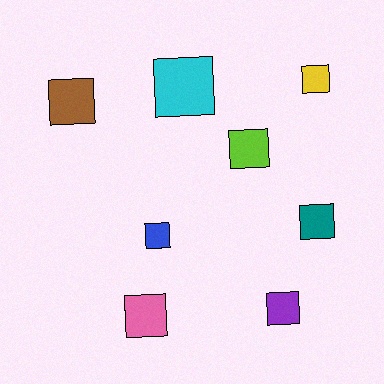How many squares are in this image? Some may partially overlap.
There are 8 squares.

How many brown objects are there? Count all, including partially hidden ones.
There is 1 brown object.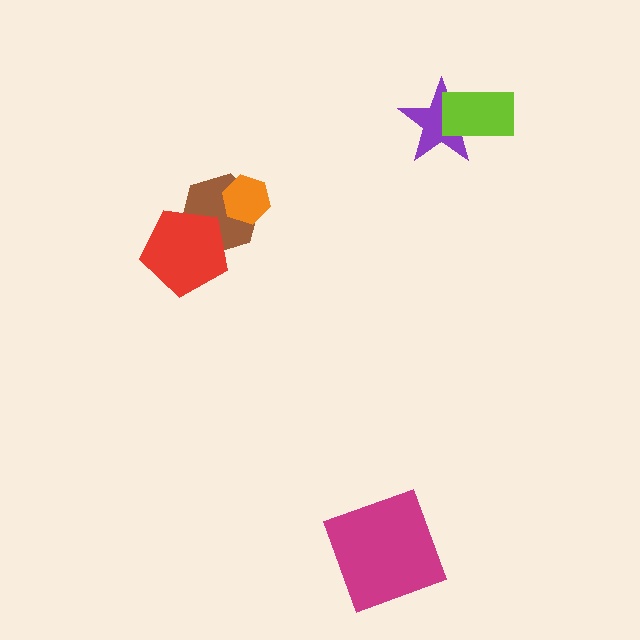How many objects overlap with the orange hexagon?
1 object overlaps with the orange hexagon.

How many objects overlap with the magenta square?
0 objects overlap with the magenta square.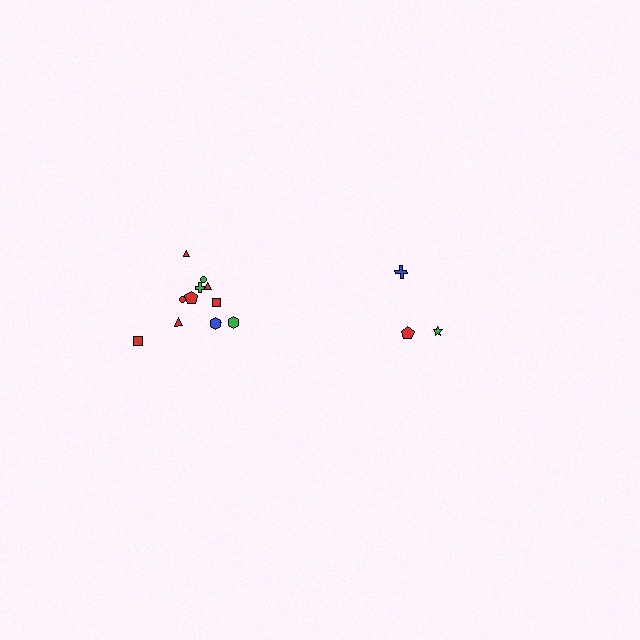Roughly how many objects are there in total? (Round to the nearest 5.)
Roughly 15 objects in total.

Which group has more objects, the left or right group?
The left group.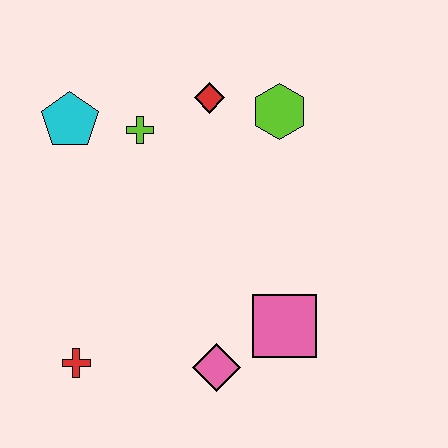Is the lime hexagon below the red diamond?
Yes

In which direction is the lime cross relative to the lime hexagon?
The lime cross is to the left of the lime hexagon.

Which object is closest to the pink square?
The pink diamond is closest to the pink square.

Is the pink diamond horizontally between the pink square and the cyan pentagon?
Yes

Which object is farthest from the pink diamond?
The cyan pentagon is farthest from the pink diamond.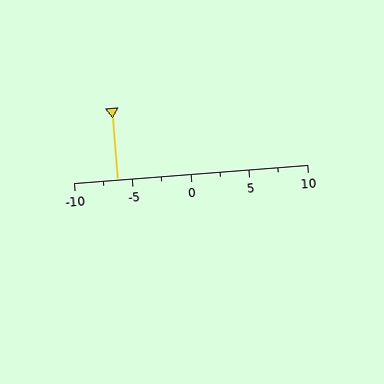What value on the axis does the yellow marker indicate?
The marker indicates approximately -6.2.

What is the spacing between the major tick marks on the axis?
The major ticks are spaced 5 apart.